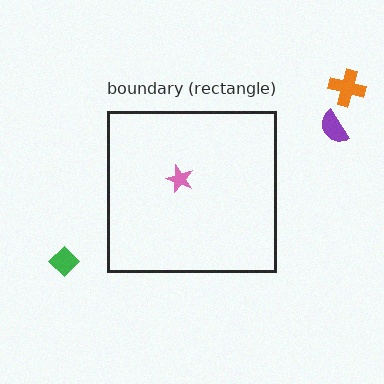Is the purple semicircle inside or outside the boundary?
Outside.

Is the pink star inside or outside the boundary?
Inside.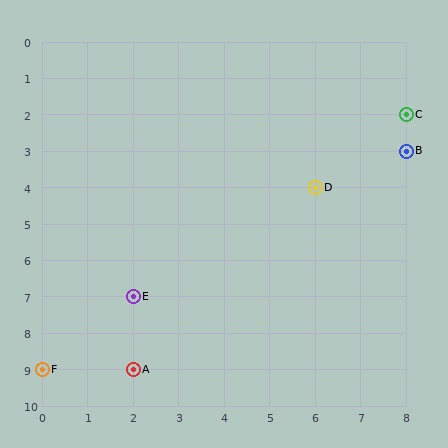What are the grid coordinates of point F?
Point F is at grid coordinates (0, 9).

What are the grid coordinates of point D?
Point D is at grid coordinates (6, 4).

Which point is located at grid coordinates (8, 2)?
Point C is at (8, 2).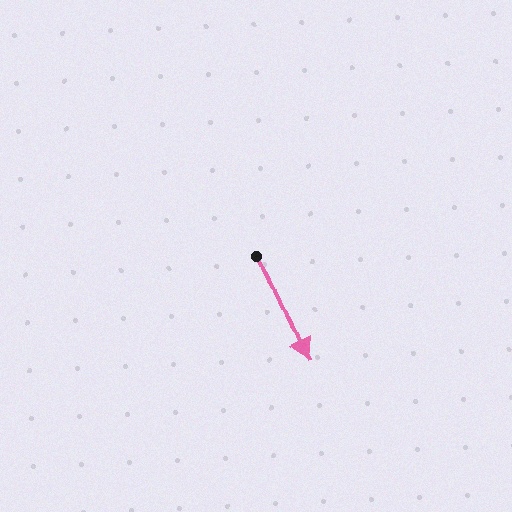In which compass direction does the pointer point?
Southeast.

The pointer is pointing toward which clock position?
Roughly 5 o'clock.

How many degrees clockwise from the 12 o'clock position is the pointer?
Approximately 155 degrees.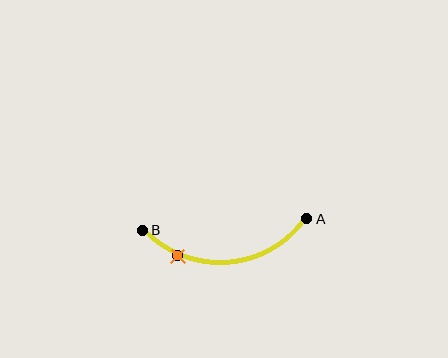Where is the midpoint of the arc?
The arc midpoint is the point on the curve farthest from the straight line joining A and B. It sits below that line.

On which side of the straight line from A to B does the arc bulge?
The arc bulges below the straight line connecting A and B.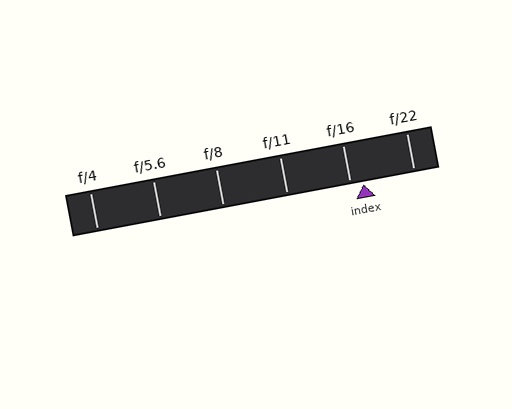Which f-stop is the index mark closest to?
The index mark is closest to f/16.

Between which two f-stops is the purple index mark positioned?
The index mark is between f/16 and f/22.